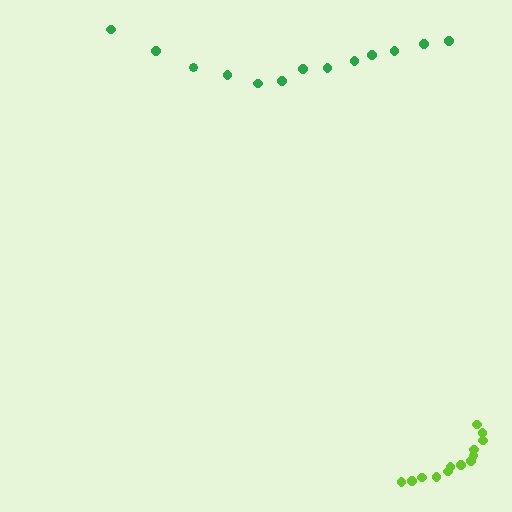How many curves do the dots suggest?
There are 2 distinct paths.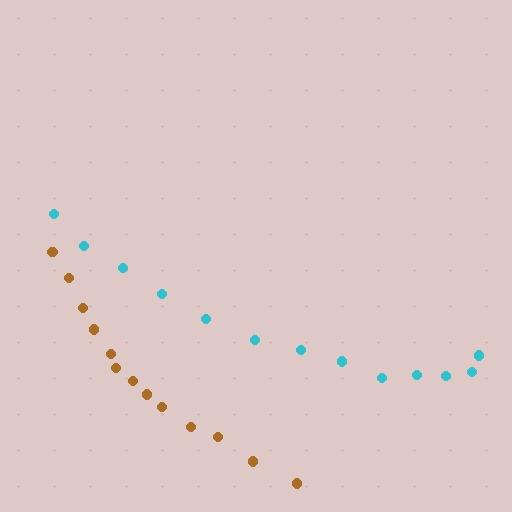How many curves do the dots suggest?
There are 2 distinct paths.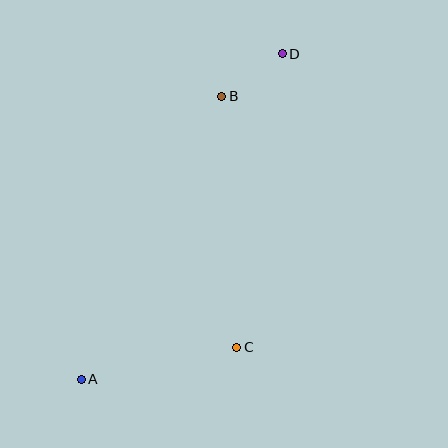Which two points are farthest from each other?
Points A and D are farthest from each other.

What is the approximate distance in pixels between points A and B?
The distance between A and B is approximately 316 pixels.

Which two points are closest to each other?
Points B and D are closest to each other.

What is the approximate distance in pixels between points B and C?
The distance between B and C is approximately 252 pixels.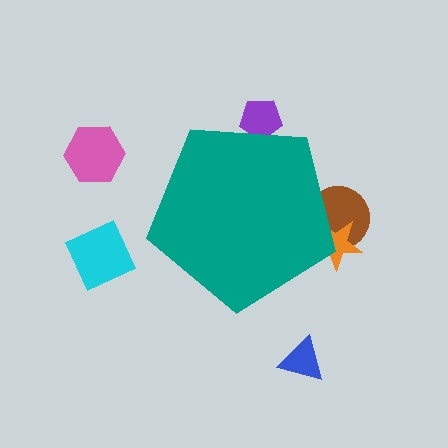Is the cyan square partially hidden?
No, the cyan square is fully visible.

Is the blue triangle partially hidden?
No, the blue triangle is fully visible.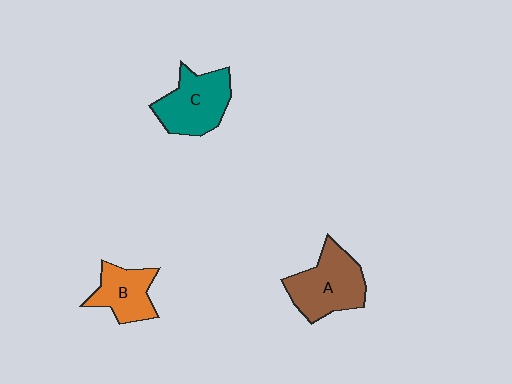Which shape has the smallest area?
Shape B (orange).